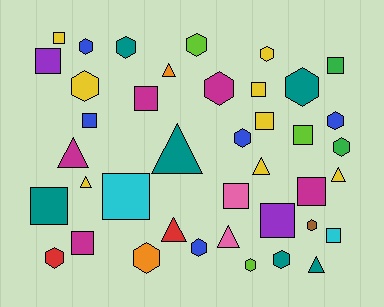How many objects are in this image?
There are 40 objects.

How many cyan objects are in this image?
There are 2 cyan objects.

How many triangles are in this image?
There are 9 triangles.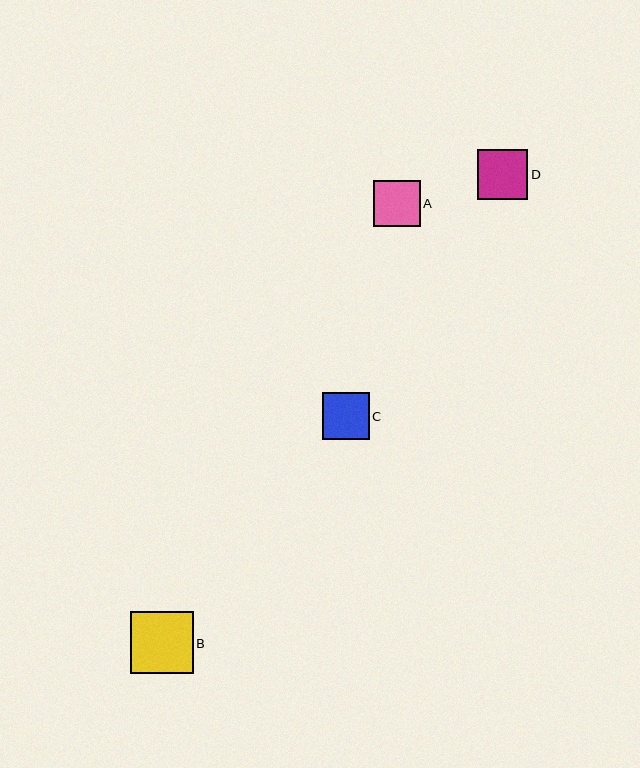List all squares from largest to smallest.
From largest to smallest: B, D, C, A.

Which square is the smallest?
Square A is the smallest with a size of approximately 47 pixels.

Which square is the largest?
Square B is the largest with a size of approximately 62 pixels.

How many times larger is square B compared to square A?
Square B is approximately 1.3 times the size of square A.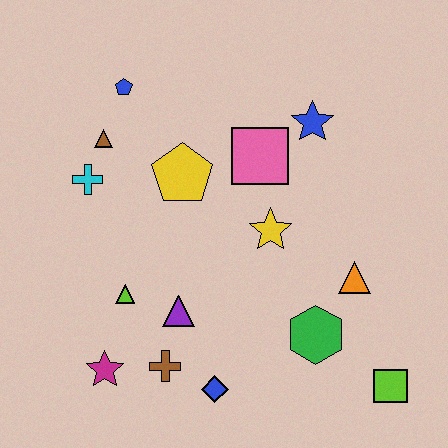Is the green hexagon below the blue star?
Yes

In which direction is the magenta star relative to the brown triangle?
The magenta star is below the brown triangle.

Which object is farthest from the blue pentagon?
The lime square is farthest from the blue pentagon.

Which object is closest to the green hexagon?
The orange triangle is closest to the green hexagon.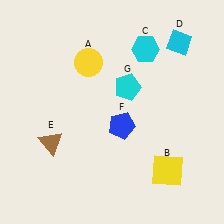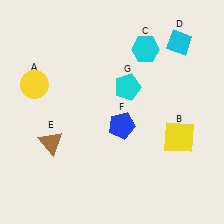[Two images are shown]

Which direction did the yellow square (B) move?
The yellow square (B) moved up.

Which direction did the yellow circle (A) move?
The yellow circle (A) moved left.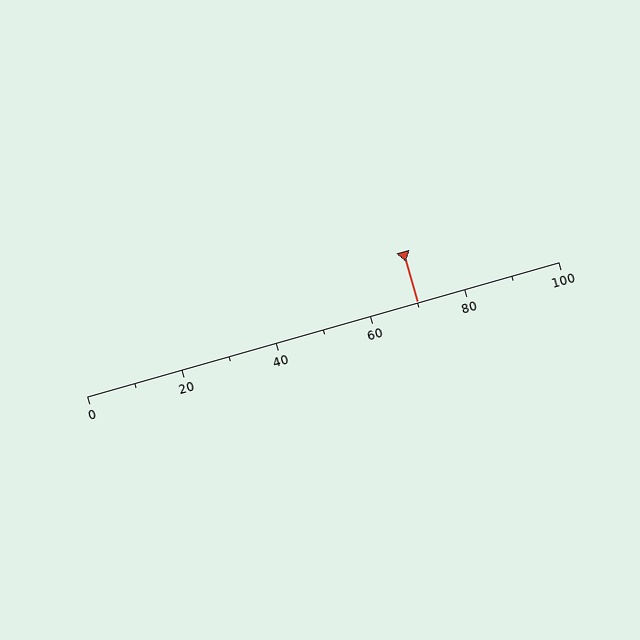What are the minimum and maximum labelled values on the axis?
The axis runs from 0 to 100.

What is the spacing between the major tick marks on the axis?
The major ticks are spaced 20 apart.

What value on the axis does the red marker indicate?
The marker indicates approximately 70.